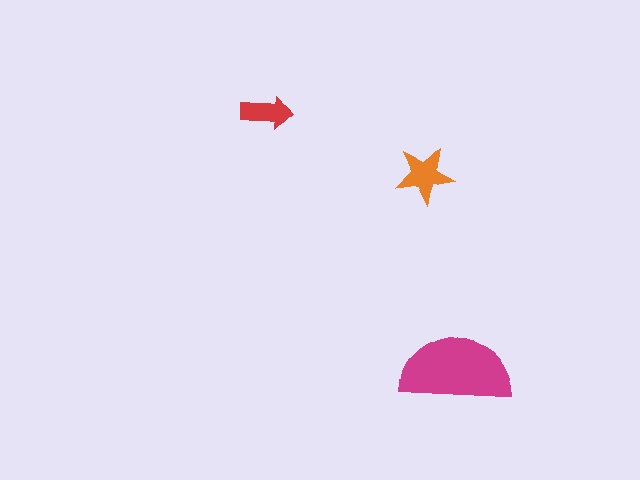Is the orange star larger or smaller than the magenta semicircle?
Smaller.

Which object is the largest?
The magenta semicircle.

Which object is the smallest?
The red arrow.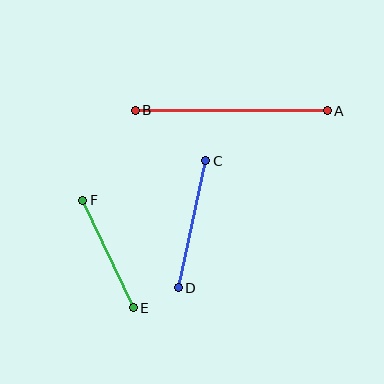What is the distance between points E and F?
The distance is approximately 118 pixels.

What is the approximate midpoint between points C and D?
The midpoint is at approximately (192, 224) pixels.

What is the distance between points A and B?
The distance is approximately 192 pixels.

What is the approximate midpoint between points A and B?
The midpoint is at approximately (231, 110) pixels.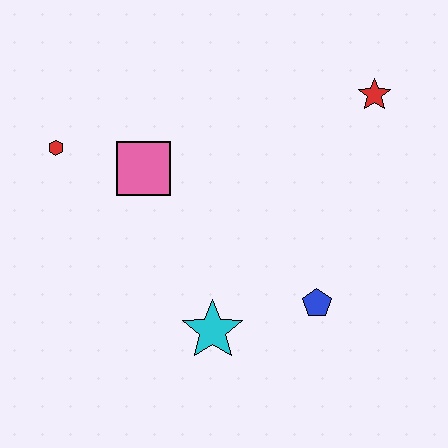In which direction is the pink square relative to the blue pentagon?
The pink square is to the left of the blue pentagon.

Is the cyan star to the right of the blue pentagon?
No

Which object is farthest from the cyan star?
The red star is farthest from the cyan star.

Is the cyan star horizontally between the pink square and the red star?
Yes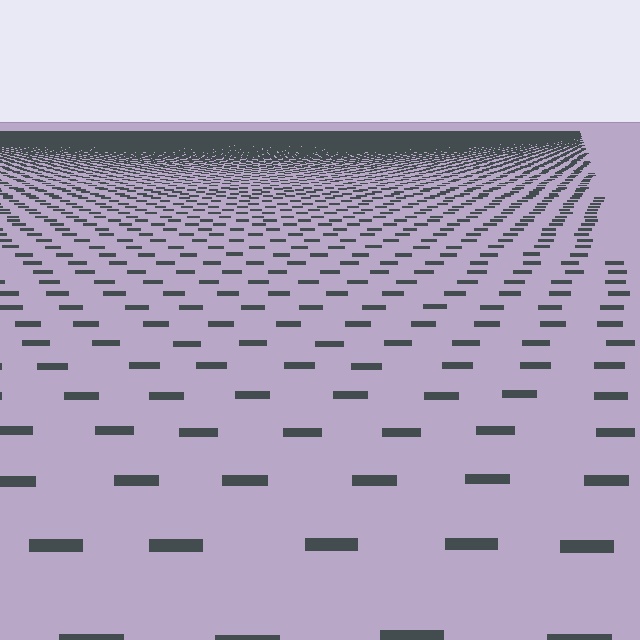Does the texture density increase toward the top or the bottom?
Density increases toward the top.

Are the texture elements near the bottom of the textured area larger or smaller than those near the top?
Larger. Near the bottom, elements are closer to the viewer and appear at a bigger on-screen size.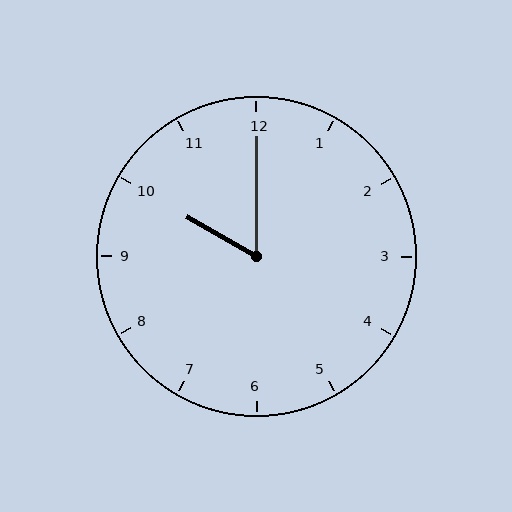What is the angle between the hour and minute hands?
Approximately 60 degrees.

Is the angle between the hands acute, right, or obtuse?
It is acute.